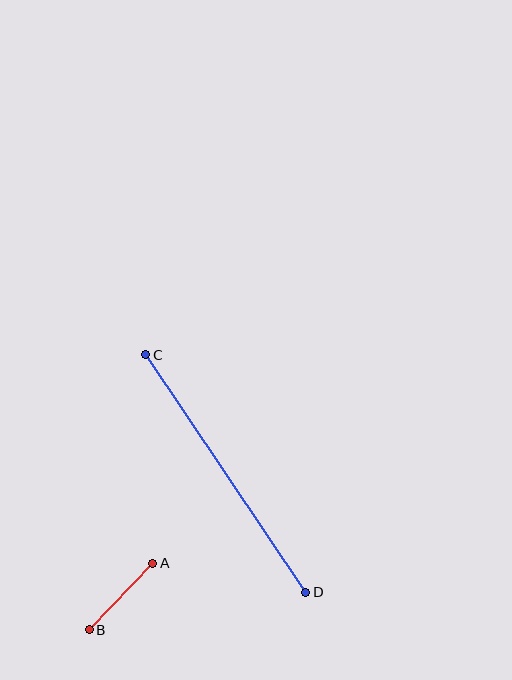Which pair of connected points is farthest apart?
Points C and D are farthest apart.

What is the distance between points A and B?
The distance is approximately 92 pixels.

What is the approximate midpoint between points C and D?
The midpoint is at approximately (226, 474) pixels.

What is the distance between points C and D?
The distance is approximately 286 pixels.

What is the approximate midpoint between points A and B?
The midpoint is at approximately (121, 597) pixels.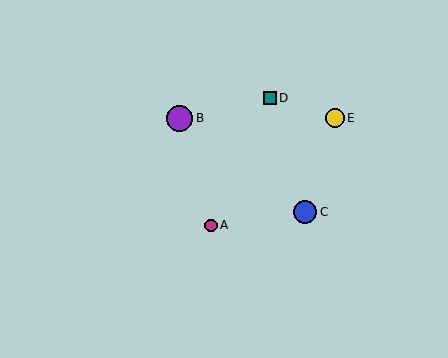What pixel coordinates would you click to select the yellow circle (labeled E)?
Click at (335, 118) to select the yellow circle E.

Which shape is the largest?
The purple circle (labeled B) is the largest.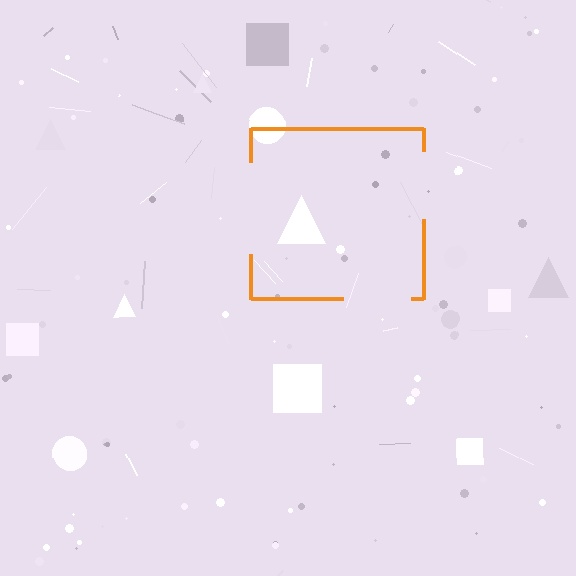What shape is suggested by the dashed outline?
The dashed outline suggests a square.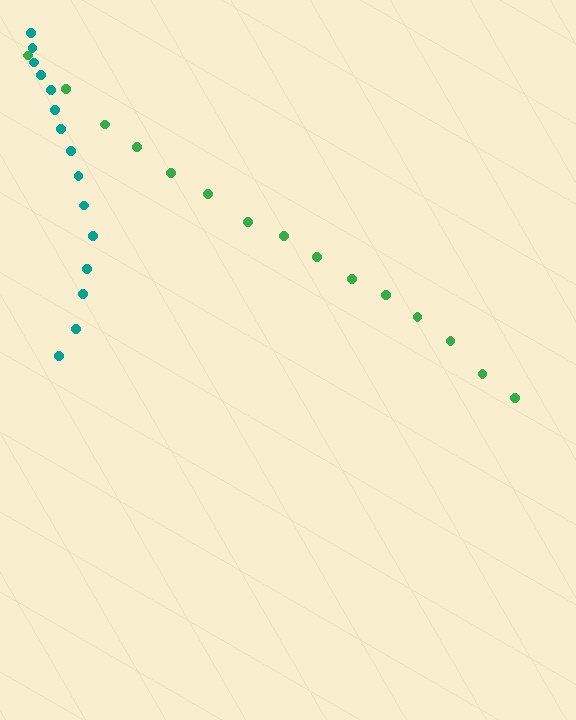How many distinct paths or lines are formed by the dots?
There are 2 distinct paths.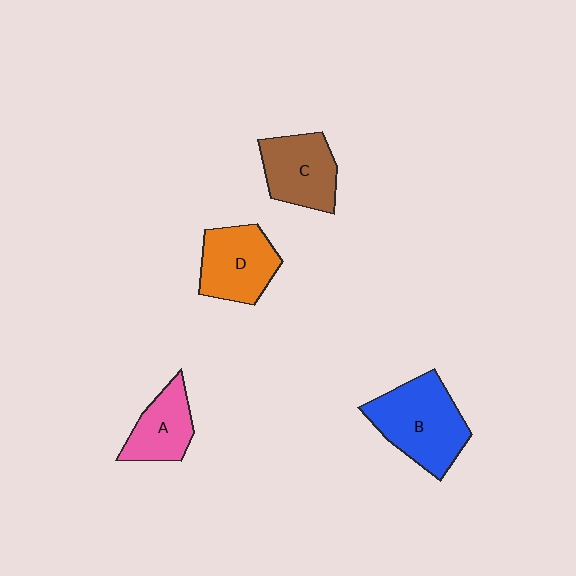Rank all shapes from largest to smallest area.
From largest to smallest: B (blue), D (orange), C (brown), A (pink).